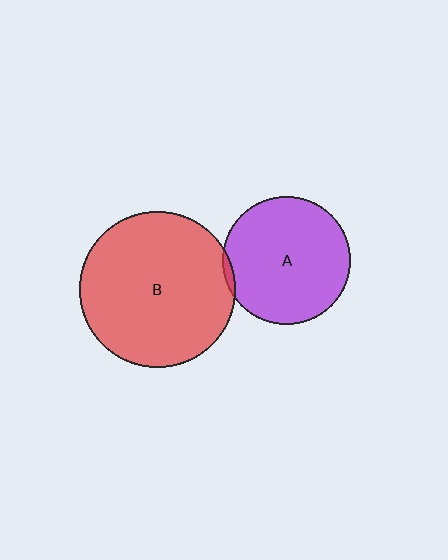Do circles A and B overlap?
Yes.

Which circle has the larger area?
Circle B (red).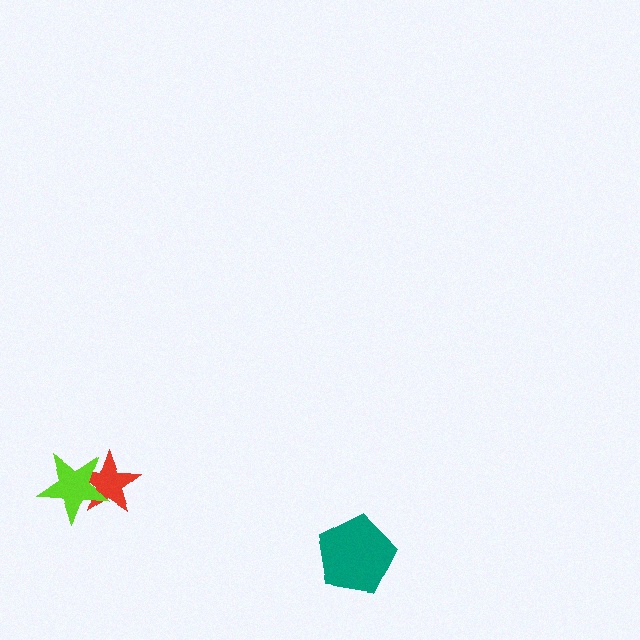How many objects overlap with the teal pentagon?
0 objects overlap with the teal pentagon.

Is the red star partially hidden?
Yes, it is partially covered by another shape.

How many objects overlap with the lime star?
1 object overlaps with the lime star.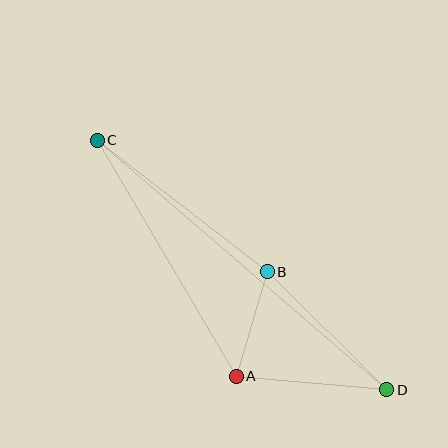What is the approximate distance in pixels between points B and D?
The distance between B and D is approximately 168 pixels.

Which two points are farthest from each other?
Points C and D are farthest from each other.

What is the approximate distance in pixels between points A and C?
The distance between A and C is approximately 274 pixels.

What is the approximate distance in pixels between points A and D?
The distance between A and D is approximately 151 pixels.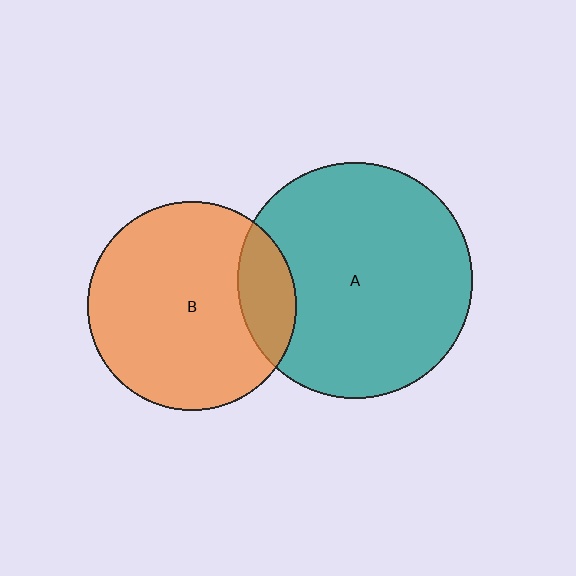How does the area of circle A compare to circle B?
Approximately 1.3 times.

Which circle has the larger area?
Circle A (teal).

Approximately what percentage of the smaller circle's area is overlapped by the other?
Approximately 15%.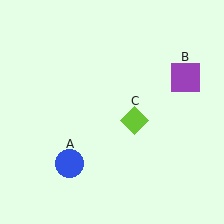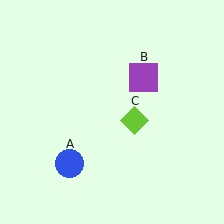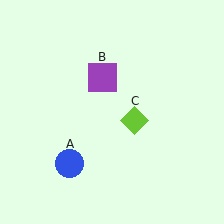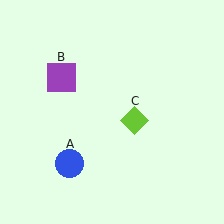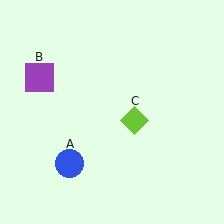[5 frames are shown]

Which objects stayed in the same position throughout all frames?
Blue circle (object A) and lime diamond (object C) remained stationary.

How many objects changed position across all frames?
1 object changed position: purple square (object B).